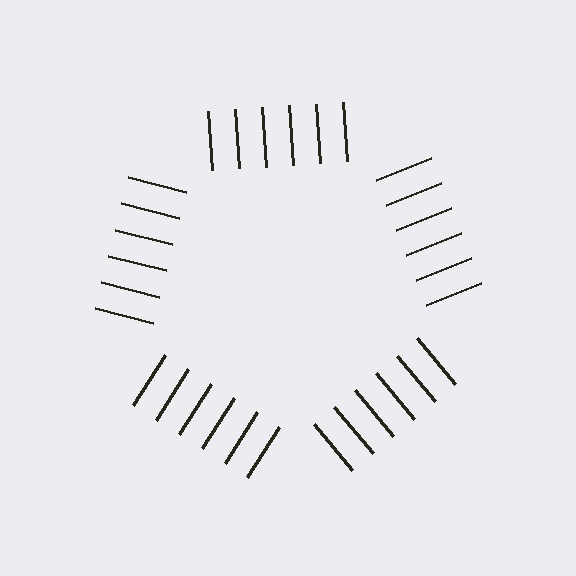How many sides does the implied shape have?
5 sides — the line-ends trace a pentagon.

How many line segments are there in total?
30 — 6 along each of the 5 edges.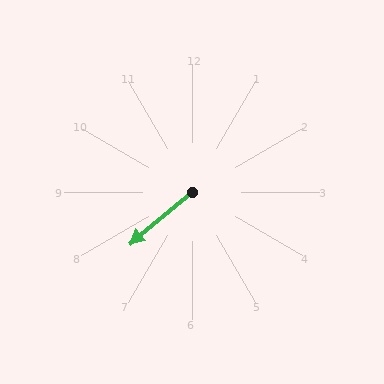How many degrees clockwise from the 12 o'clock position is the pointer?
Approximately 230 degrees.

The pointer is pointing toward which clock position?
Roughly 8 o'clock.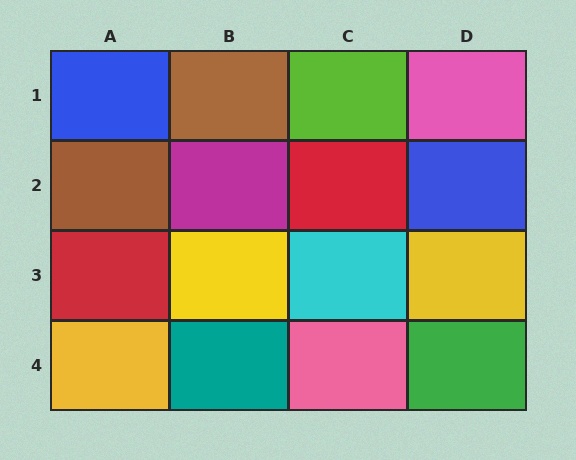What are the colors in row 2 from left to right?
Brown, magenta, red, blue.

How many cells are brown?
2 cells are brown.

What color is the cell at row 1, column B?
Brown.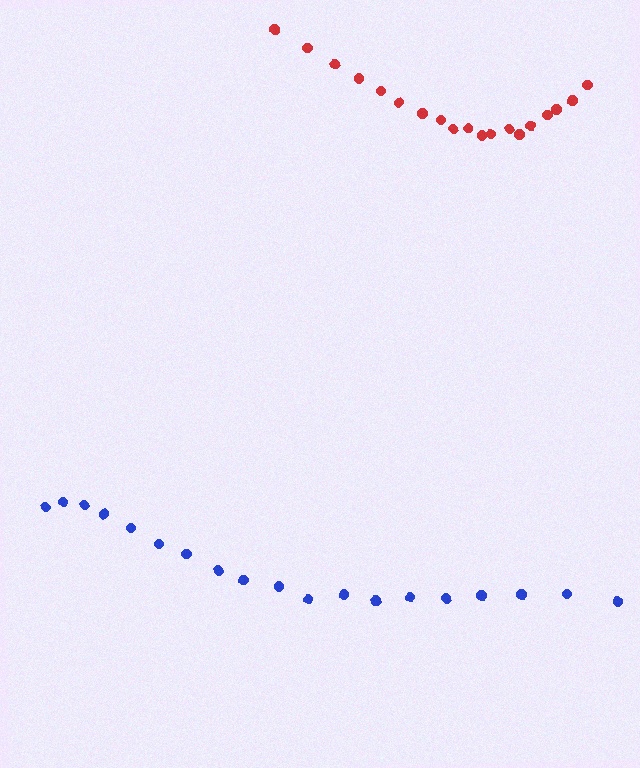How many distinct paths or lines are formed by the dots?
There are 2 distinct paths.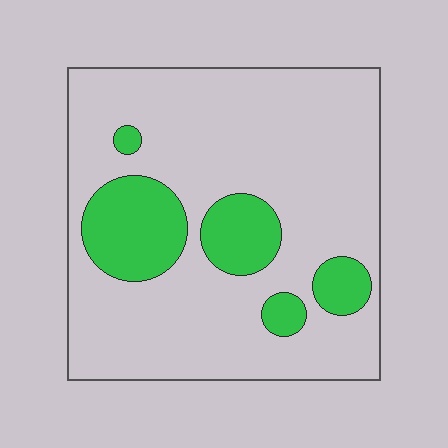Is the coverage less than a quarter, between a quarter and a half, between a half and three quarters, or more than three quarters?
Less than a quarter.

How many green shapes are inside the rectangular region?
5.